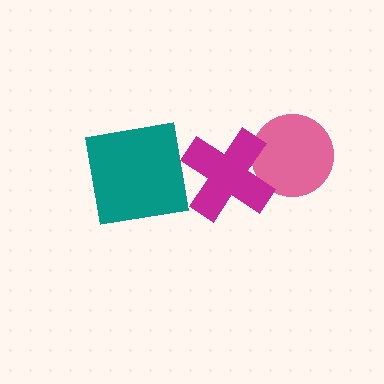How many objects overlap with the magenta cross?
1 object overlaps with the magenta cross.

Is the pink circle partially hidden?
Yes, it is partially covered by another shape.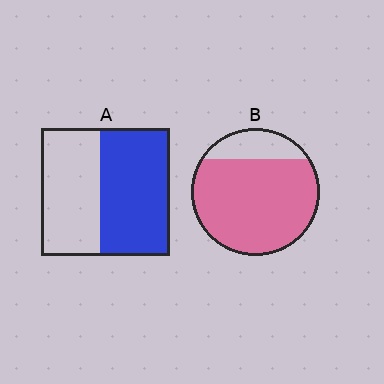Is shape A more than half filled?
Yes.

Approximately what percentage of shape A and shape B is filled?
A is approximately 55% and B is approximately 80%.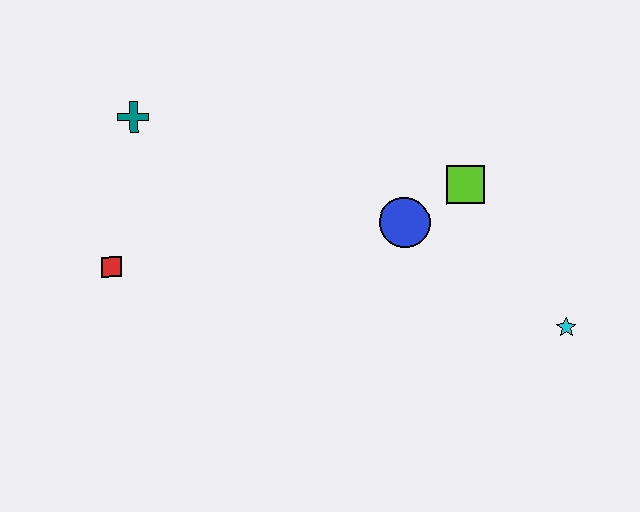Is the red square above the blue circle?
No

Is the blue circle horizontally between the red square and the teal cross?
No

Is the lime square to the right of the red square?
Yes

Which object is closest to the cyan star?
The lime square is closest to the cyan star.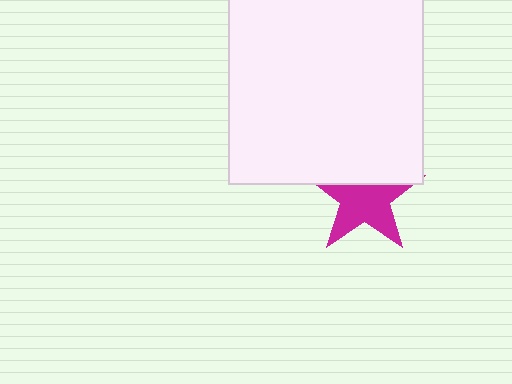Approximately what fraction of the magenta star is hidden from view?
Roughly 37% of the magenta star is hidden behind the white square.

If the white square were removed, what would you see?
You would see the complete magenta star.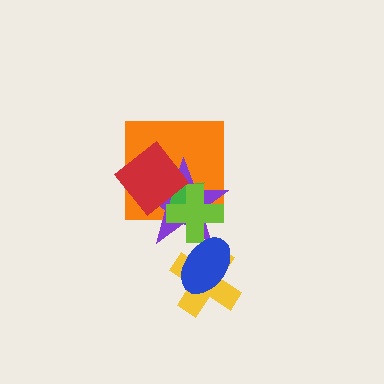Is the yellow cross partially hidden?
Yes, it is partially covered by another shape.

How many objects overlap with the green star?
4 objects overlap with the green star.